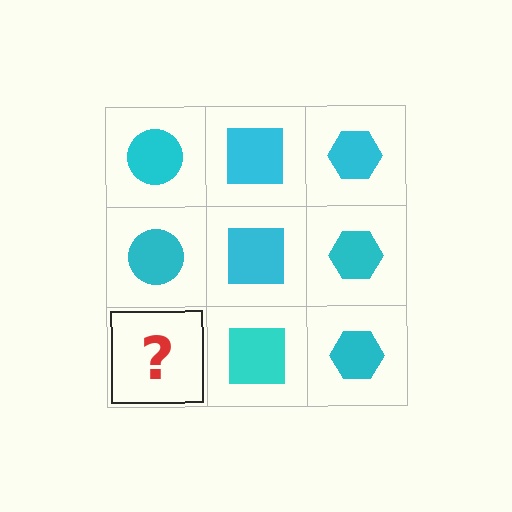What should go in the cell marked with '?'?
The missing cell should contain a cyan circle.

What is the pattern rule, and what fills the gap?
The rule is that each column has a consistent shape. The gap should be filled with a cyan circle.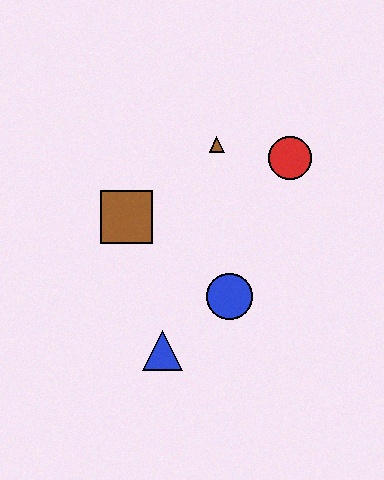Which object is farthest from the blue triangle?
The red circle is farthest from the blue triangle.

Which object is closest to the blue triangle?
The blue circle is closest to the blue triangle.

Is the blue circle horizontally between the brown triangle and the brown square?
No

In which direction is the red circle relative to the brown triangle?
The red circle is to the right of the brown triangle.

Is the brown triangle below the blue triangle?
No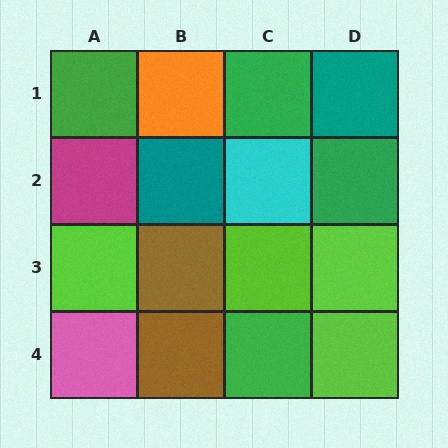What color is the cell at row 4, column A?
Pink.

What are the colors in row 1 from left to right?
Green, orange, green, teal.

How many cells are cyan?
1 cell is cyan.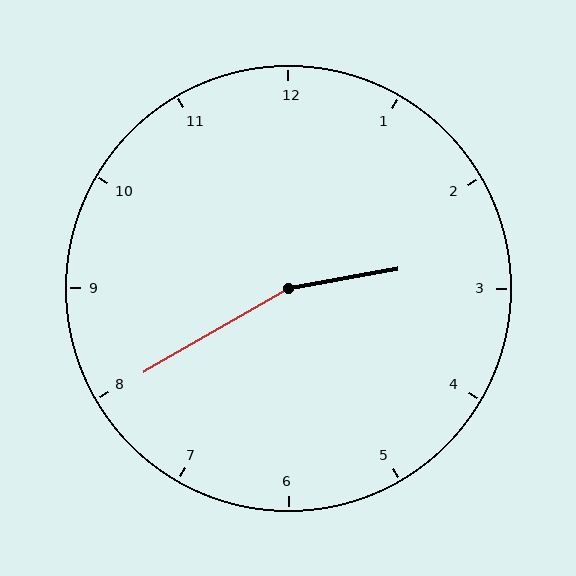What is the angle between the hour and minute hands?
Approximately 160 degrees.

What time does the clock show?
2:40.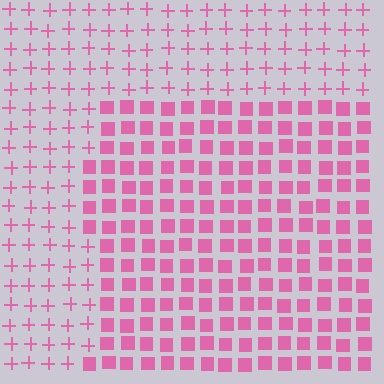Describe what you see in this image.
The image is filled with small pink elements arranged in a uniform grid. A rectangle-shaped region contains squares, while the surrounding area contains plus signs. The boundary is defined purely by the change in element shape.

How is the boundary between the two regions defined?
The boundary is defined by a change in element shape: squares inside vs. plus signs outside. All elements share the same color and spacing.